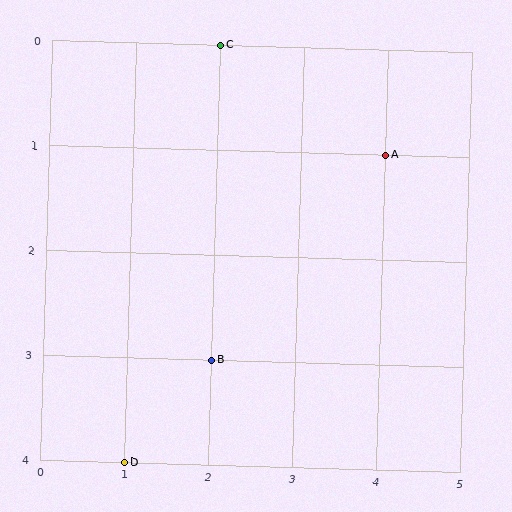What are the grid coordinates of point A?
Point A is at grid coordinates (4, 1).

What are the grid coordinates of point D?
Point D is at grid coordinates (1, 4).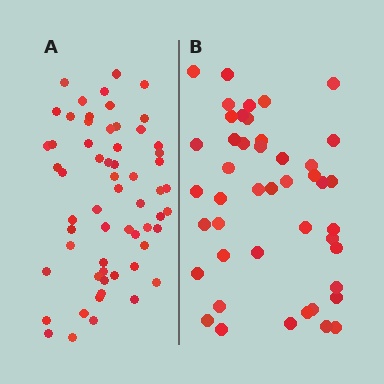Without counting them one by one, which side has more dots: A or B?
Region A (the left region) has more dots.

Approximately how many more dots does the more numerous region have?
Region A has approximately 15 more dots than region B.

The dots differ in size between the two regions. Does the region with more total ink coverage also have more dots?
No. Region B has more total ink coverage because its dots are larger, but region A actually contains more individual dots. Total area can be misleading — the number of items is what matters here.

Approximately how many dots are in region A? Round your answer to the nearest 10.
About 60 dots.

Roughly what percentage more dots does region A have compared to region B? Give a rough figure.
About 35% more.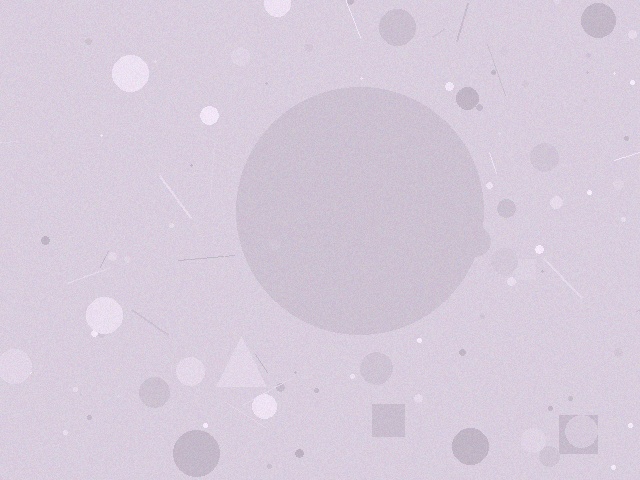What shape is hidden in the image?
A circle is hidden in the image.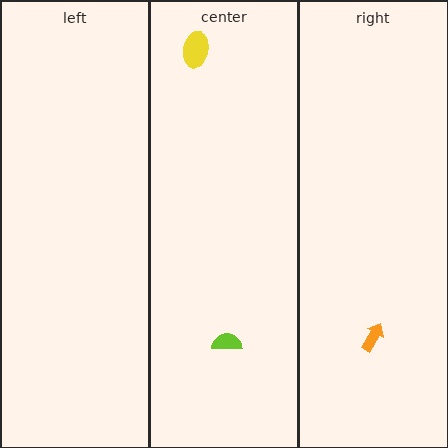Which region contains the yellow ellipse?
The center region.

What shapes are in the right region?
The orange arrow.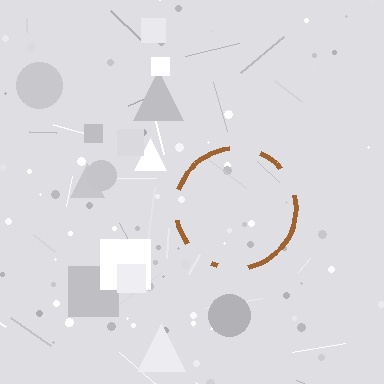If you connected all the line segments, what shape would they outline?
They would outline a circle.